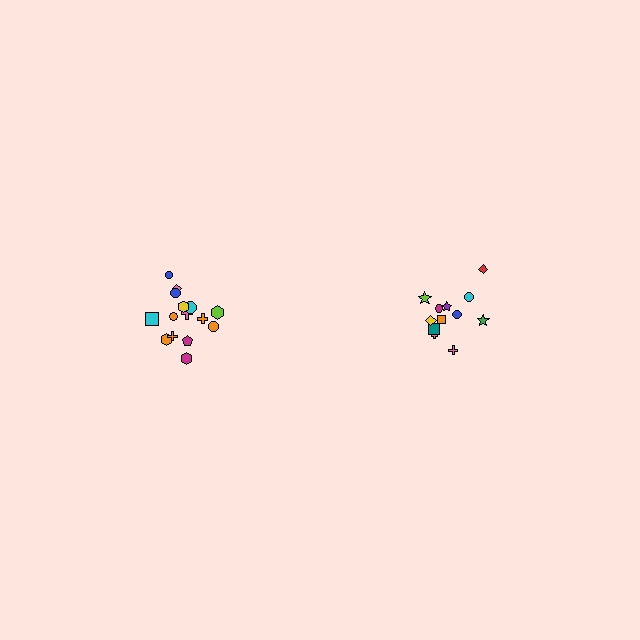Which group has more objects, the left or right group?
The left group.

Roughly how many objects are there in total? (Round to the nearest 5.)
Roughly 25 objects in total.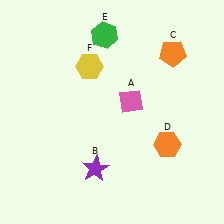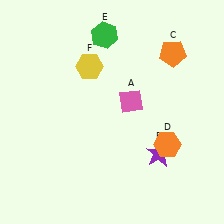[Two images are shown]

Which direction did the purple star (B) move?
The purple star (B) moved right.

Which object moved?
The purple star (B) moved right.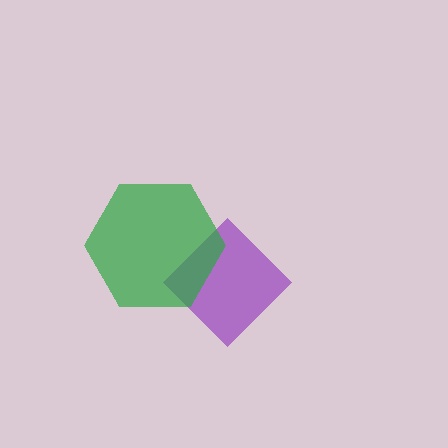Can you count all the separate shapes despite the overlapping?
Yes, there are 2 separate shapes.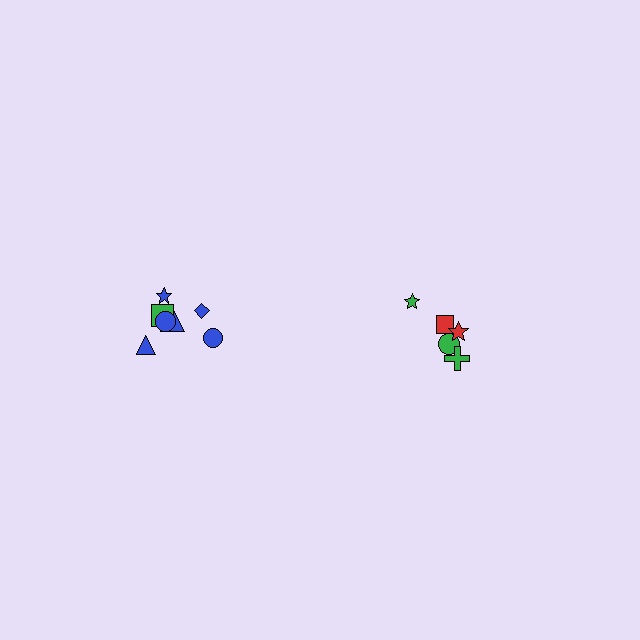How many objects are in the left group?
There are 7 objects.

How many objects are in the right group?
There are 5 objects.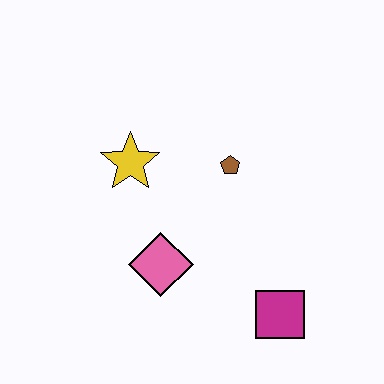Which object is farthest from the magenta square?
The yellow star is farthest from the magenta square.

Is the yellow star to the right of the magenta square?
No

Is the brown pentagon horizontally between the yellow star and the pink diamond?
No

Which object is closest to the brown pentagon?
The yellow star is closest to the brown pentagon.